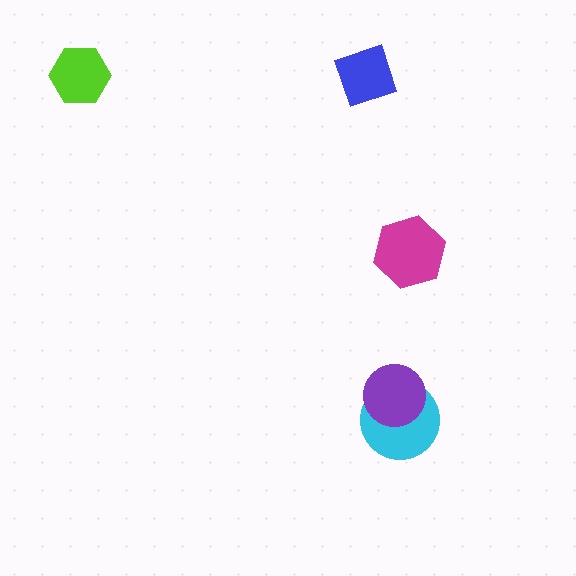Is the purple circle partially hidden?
No, no other shape covers it.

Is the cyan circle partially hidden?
Yes, it is partially covered by another shape.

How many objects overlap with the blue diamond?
0 objects overlap with the blue diamond.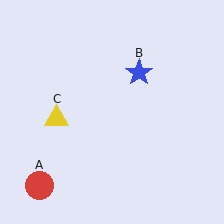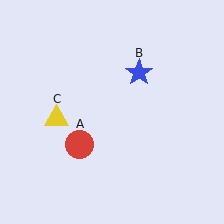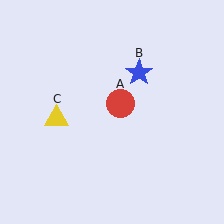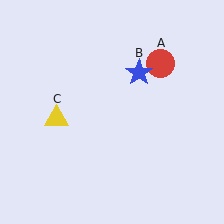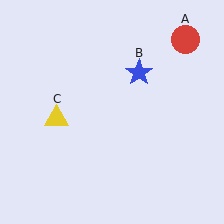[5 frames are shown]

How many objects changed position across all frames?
1 object changed position: red circle (object A).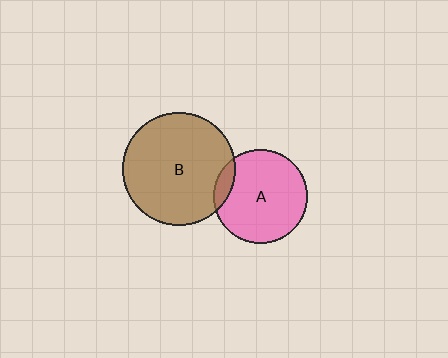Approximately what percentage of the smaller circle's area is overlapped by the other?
Approximately 10%.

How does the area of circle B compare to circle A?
Approximately 1.4 times.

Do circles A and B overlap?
Yes.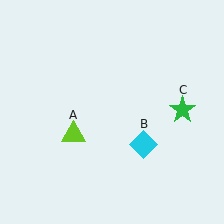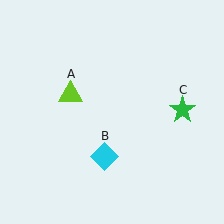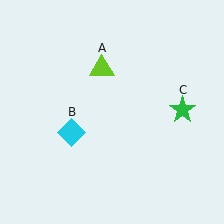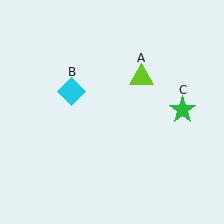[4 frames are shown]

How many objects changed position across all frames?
2 objects changed position: lime triangle (object A), cyan diamond (object B).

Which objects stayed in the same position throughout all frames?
Green star (object C) remained stationary.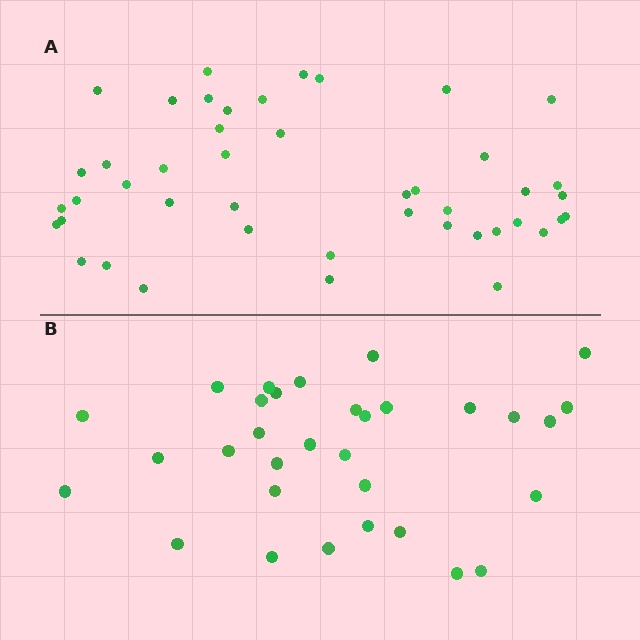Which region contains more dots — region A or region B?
Region A (the top region) has more dots.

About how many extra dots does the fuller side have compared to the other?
Region A has approximately 15 more dots than region B.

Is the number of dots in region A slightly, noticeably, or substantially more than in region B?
Region A has noticeably more, but not dramatically so. The ratio is roughly 1.4 to 1.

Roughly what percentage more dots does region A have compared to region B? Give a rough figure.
About 40% more.